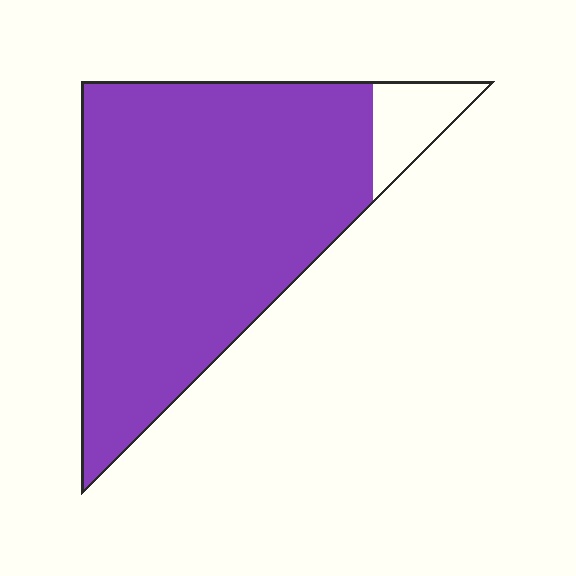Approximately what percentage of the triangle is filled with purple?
Approximately 90%.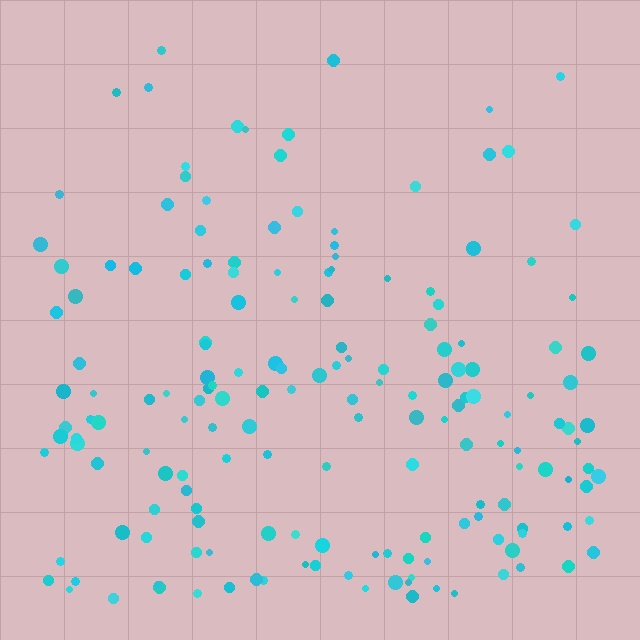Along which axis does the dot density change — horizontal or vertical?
Vertical.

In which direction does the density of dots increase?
From top to bottom, with the bottom side densest.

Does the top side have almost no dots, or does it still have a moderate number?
Still a moderate number, just noticeably fewer than the bottom.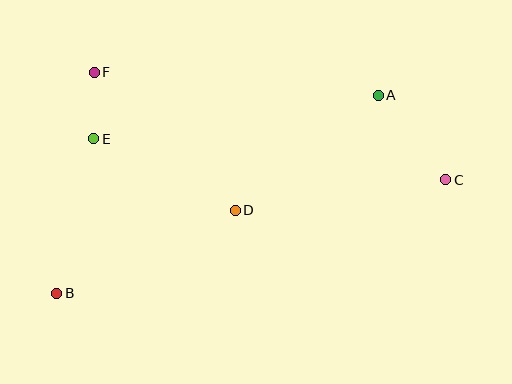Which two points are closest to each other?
Points E and F are closest to each other.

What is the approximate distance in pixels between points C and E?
The distance between C and E is approximately 355 pixels.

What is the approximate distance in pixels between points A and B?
The distance between A and B is approximately 378 pixels.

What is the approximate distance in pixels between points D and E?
The distance between D and E is approximately 159 pixels.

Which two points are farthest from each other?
Points B and C are farthest from each other.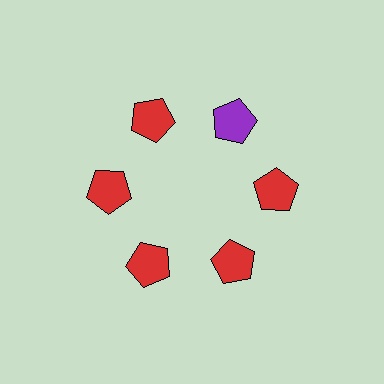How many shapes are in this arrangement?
There are 6 shapes arranged in a ring pattern.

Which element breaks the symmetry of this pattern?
The purple pentagon at roughly the 1 o'clock position breaks the symmetry. All other shapes are red pentagons.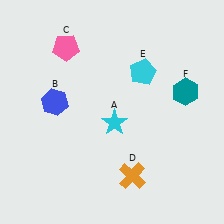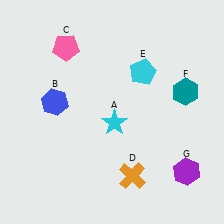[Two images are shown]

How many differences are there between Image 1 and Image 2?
There is 1 difference between the two images.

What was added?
A purple hexagon (G) was added in Image 2.